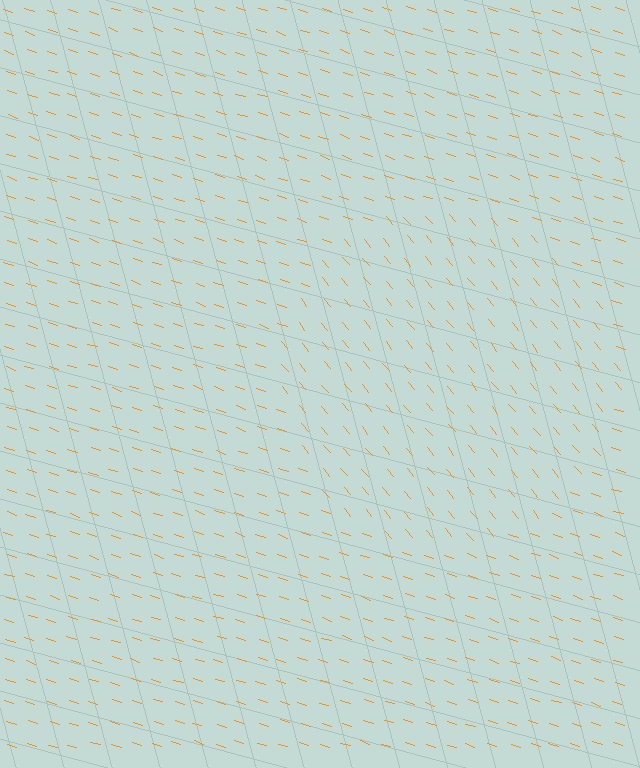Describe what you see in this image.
The image is filled with small orange line segments. A circle region in the image has lines oriented differently from the surrounding lines, creating a visible texture boundary.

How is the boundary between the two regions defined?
The boundary is defined purely by a change in line orientation (approximately 33 degrees difference). All lines are the same color and thickness.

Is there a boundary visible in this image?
Yes, there is a texture boundary formed by a change in line orientation.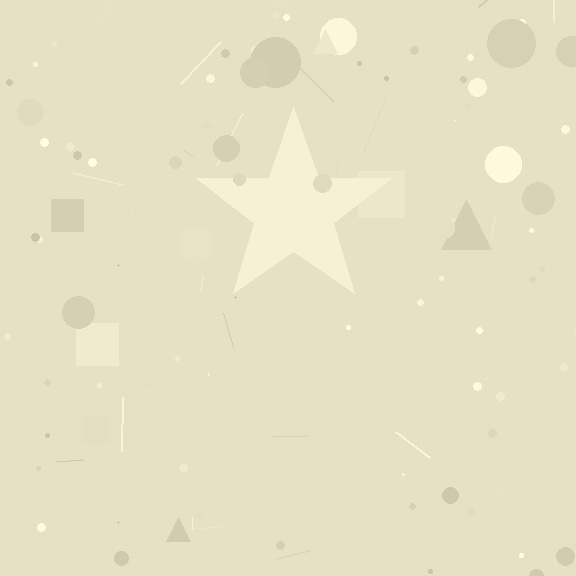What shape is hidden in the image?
A star is hidden in the image.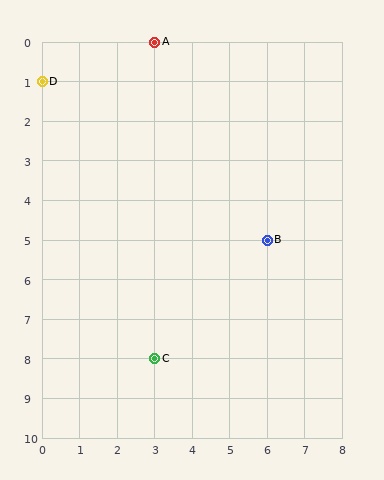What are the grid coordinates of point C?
Point C is at grid coordinates (3, 8).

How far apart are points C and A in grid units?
Points C and A are 8 rows apart.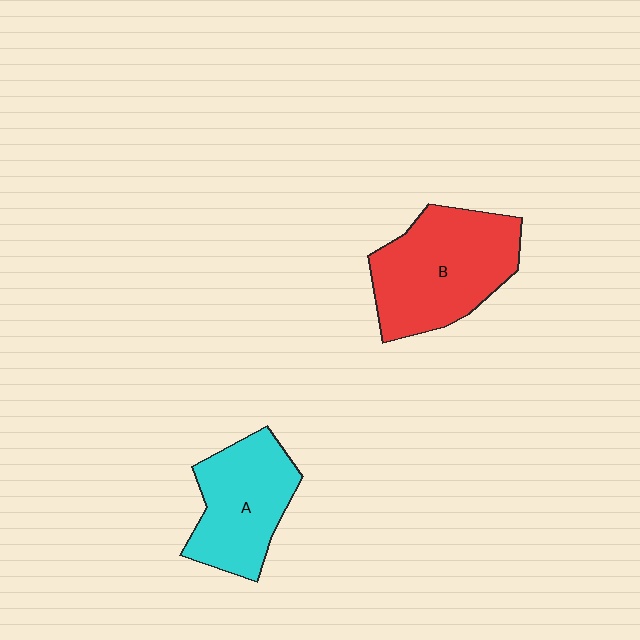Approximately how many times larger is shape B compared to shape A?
Approximately 1.3 times.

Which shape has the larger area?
Shape B (red).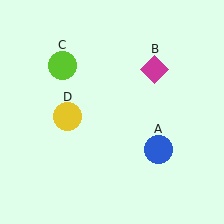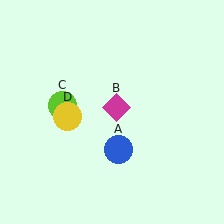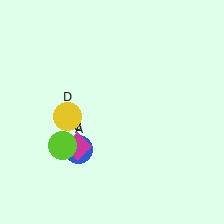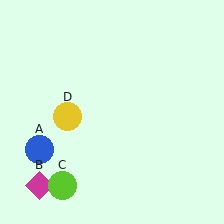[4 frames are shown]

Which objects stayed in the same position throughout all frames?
Yellow circle (object D) remained stationary.